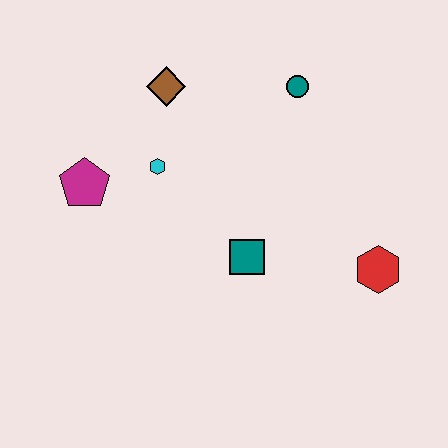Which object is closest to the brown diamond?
The cyan hexagon is closest to the brown diamond.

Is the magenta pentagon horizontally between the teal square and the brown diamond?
No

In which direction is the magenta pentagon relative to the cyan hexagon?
The magenta pentagon is to the left of the cyan hexagon.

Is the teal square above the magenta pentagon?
No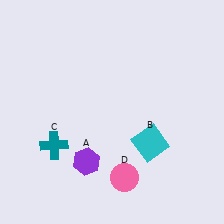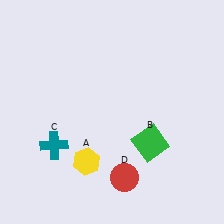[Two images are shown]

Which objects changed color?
A changed from purple to yellow. B changed from cyan to green. D changed from pink to red.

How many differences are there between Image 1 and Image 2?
There are 3 differences between the two images.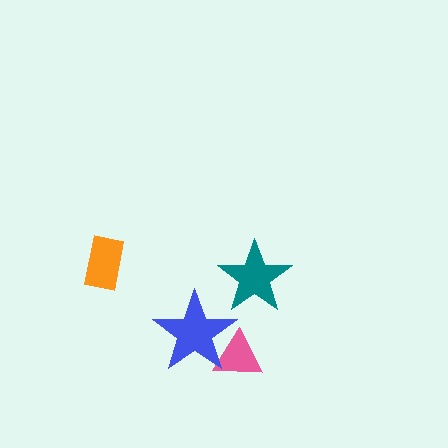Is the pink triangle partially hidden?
Yes, it is partially covered by another shape.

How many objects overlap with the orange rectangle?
0 objects overlap with the orange rectangle.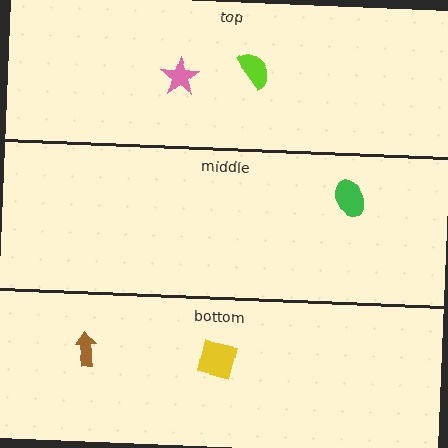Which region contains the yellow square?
The bottom region.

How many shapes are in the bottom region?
2.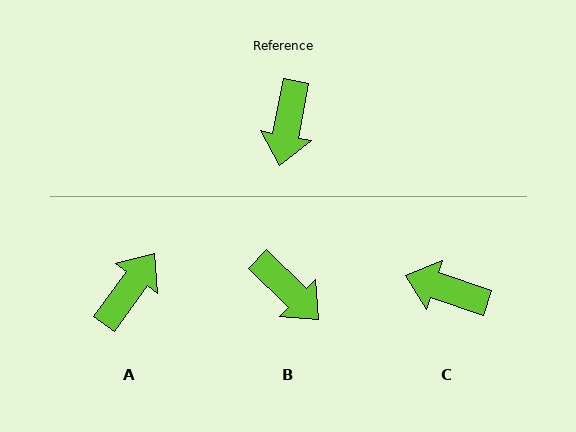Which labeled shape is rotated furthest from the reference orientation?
A, about 155 degrees away.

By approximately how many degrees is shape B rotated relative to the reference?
Approximately 57 degrees counter-clockwise.